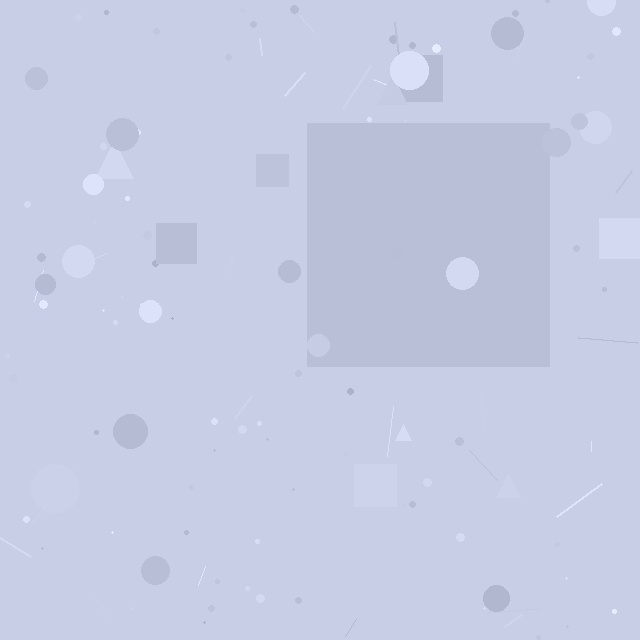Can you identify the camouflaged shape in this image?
The camouflaged shape is a square.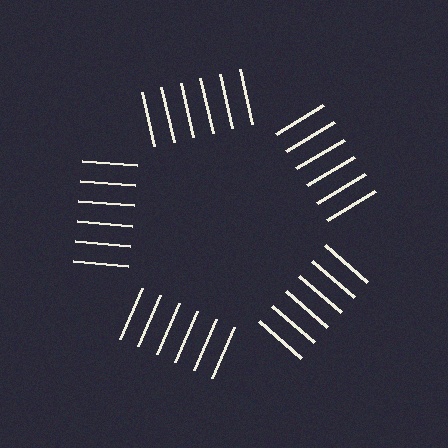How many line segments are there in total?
30 — 6 along each of the 5 edges.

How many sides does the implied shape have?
5 sides — the line-ends trace a pentagon.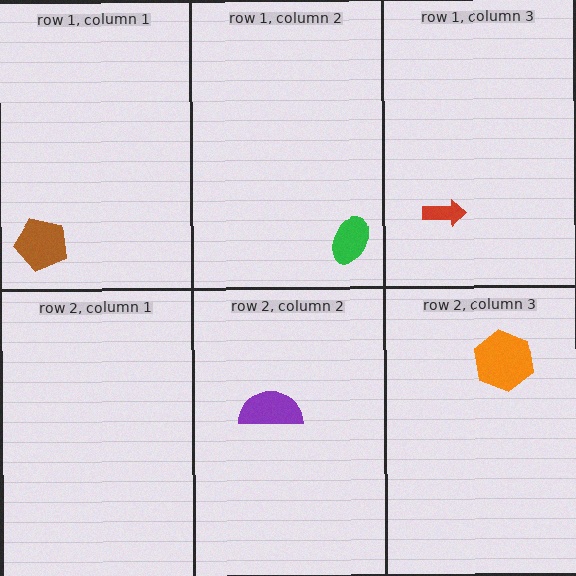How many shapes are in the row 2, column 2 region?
1.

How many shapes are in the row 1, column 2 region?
1.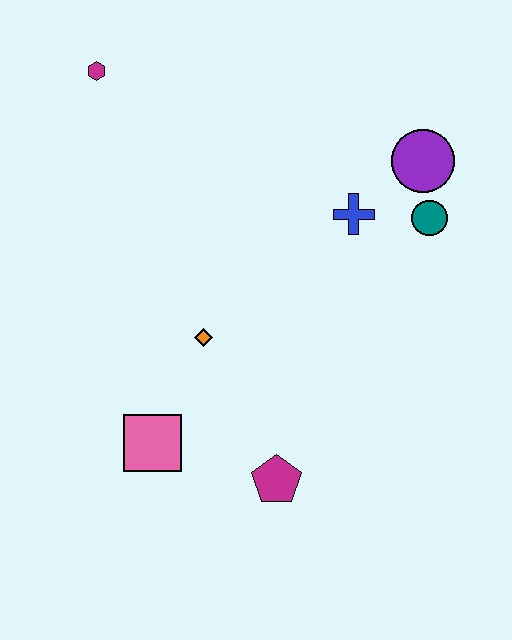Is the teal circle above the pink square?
Yes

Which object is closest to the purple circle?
The teal circle is closest to the purple circle.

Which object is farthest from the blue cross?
The pink square is farthest from the blue cross.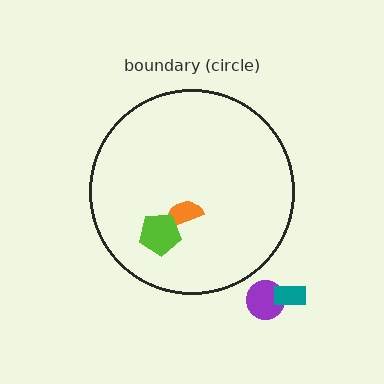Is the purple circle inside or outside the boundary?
Outside.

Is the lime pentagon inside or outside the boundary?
Inside.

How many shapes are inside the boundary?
2 inside, 2 outside.